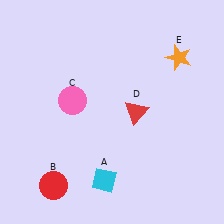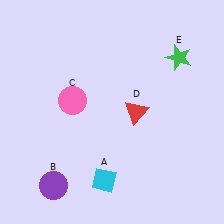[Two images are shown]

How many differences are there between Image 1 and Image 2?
There are 2 differences between the two images.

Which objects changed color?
B changed from red to purple. E changed from orange to green.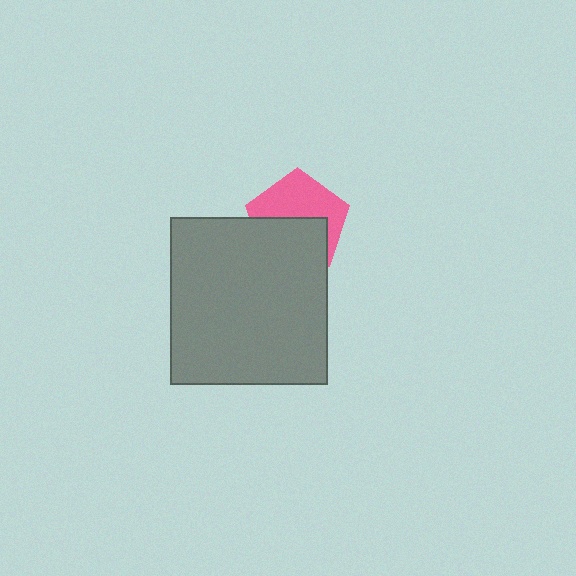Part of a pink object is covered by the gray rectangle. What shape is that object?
It is a pentagon.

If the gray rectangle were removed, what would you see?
You would see the complete pink pentagon.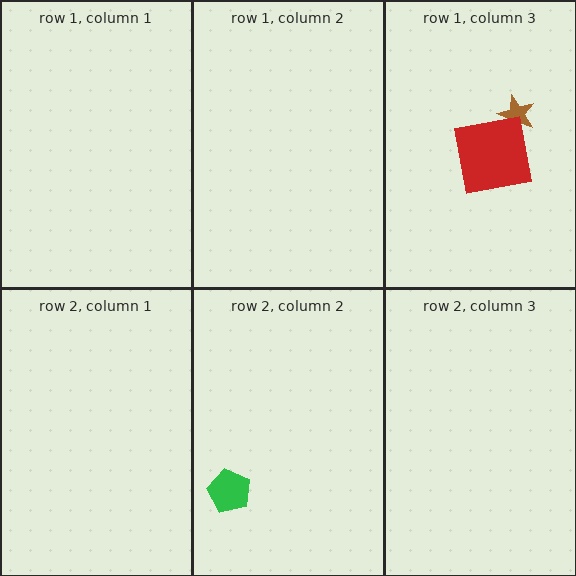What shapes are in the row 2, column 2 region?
The green pentagon.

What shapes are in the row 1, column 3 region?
The brown star, the red square.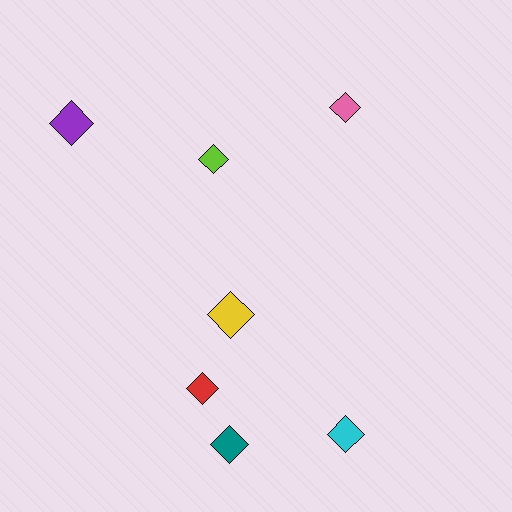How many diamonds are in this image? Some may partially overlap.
There are 7 diamonds.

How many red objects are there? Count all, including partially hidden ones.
There is 1 red object.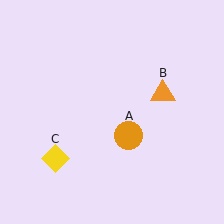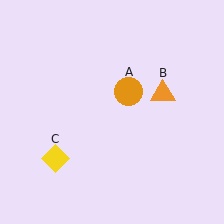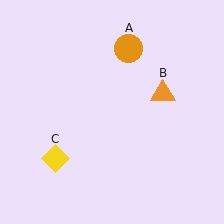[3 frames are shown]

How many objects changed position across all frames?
1 object changed position: orange circle (object A).